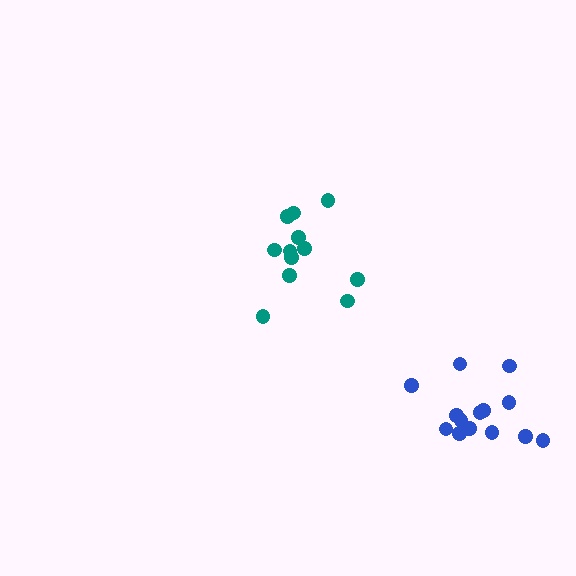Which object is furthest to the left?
The teal cluster is leftmost.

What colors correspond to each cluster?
The clusters are colored: teal, blue.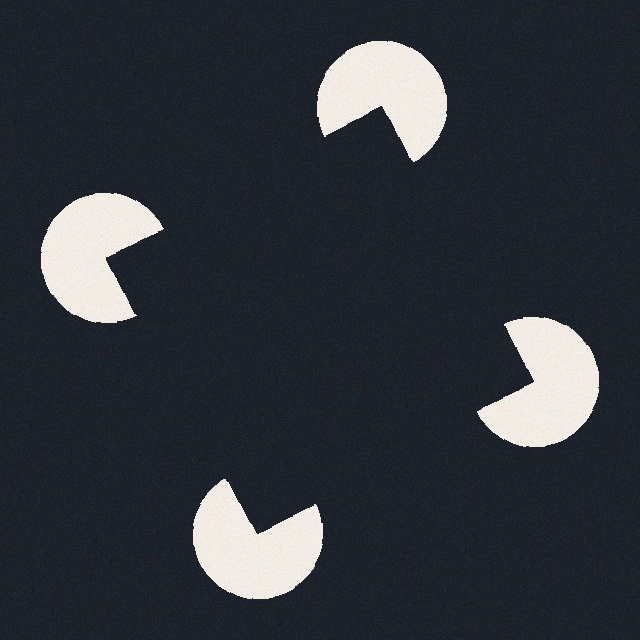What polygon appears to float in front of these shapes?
An illusory square — its edges are inferred from the aligned wedge cuts in the pac-man discs, not physically drawn.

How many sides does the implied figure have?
4 sides.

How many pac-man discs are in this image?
There are 4 — one at each vertex of the illusory square.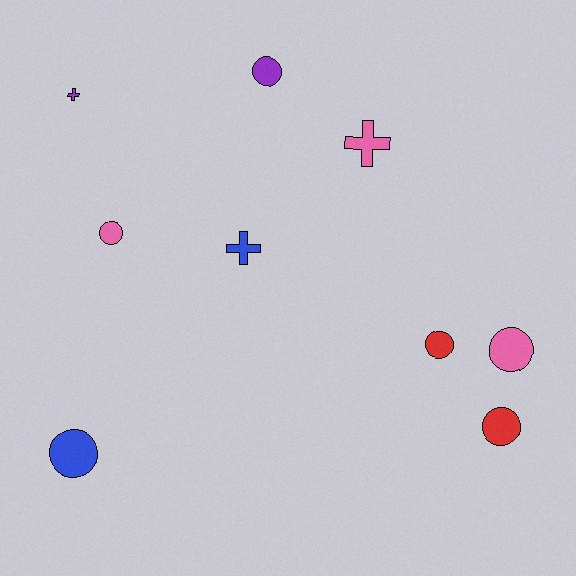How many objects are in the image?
There are 9 objects.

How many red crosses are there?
There are no red crosses.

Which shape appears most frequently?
Circle, with 6 objects.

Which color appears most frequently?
Pink, with 3 objects.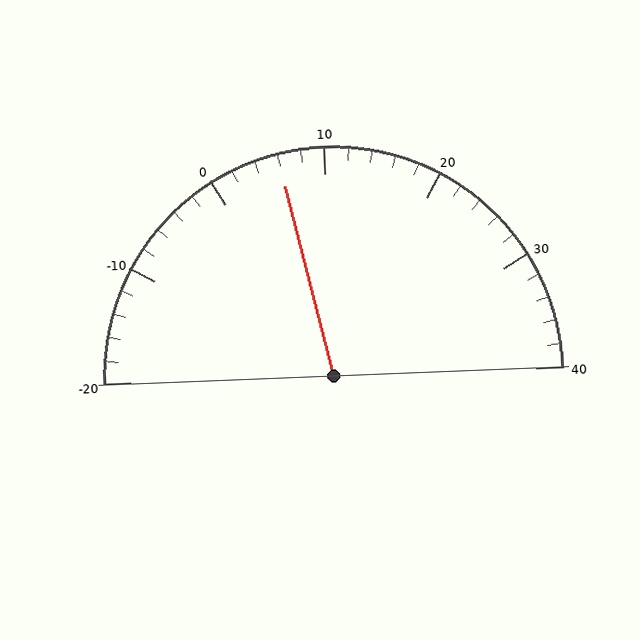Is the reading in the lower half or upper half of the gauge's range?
The reading is in the lower half of the range (-20 to 40).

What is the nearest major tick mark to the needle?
The nearest major tick mark is 10.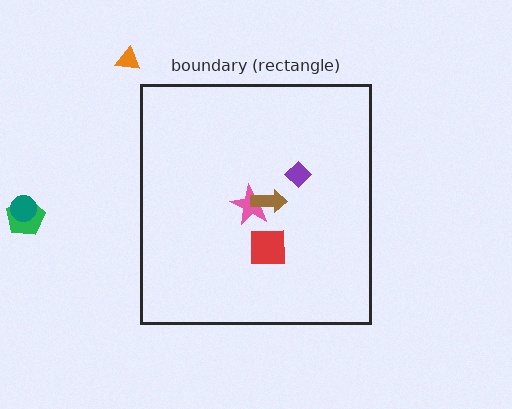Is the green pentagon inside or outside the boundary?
Outside.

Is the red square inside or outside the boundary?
Inside.